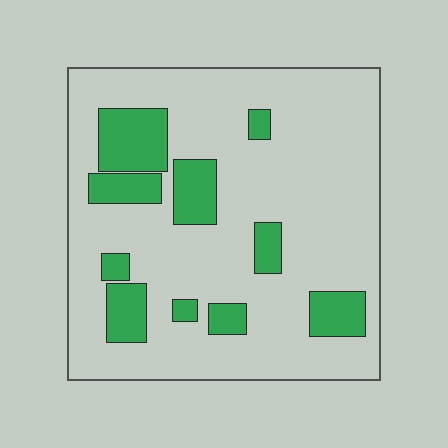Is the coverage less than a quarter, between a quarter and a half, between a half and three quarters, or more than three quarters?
Less than a quarter.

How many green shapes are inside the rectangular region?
10.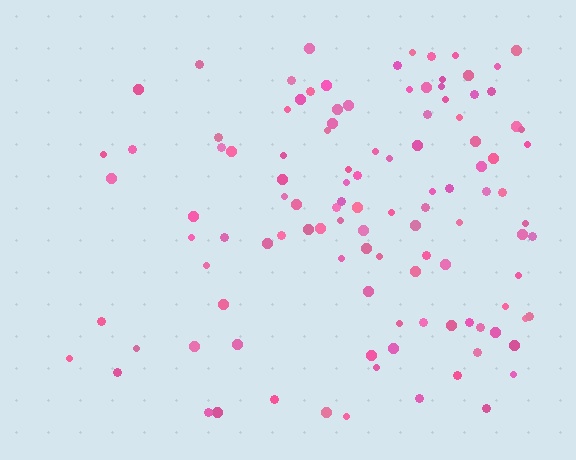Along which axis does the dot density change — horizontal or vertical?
Horizontal.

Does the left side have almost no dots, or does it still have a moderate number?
Still a moderate number, just noticeably fewer than the right.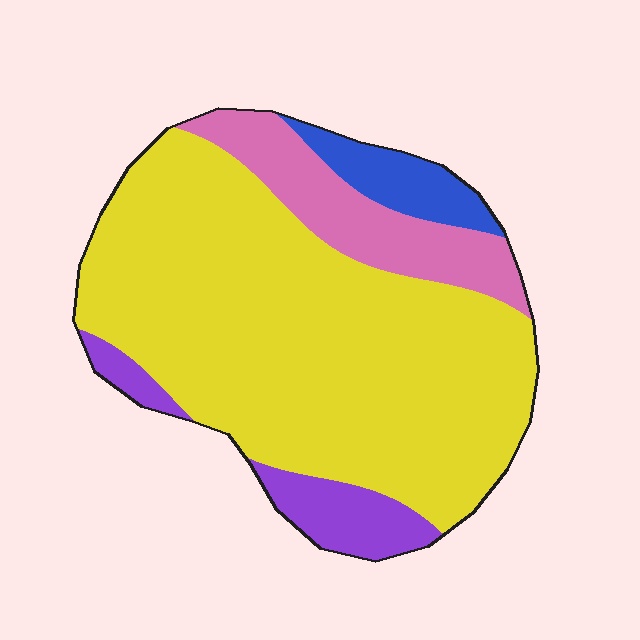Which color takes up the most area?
Yellow, at roughly 70%.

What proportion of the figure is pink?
Pink takes up about one eighth (1/8) of the figure.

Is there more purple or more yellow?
Yellow.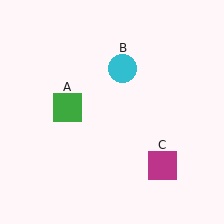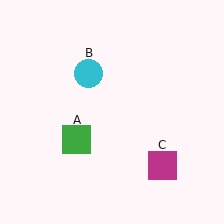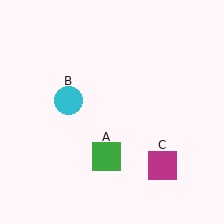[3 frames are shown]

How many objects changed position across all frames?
2 objects changed position: green square (object A), cyan circle (object B).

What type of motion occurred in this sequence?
The green square (object A), cyan circle (object B) rotated counterclockwise around the center of the scene.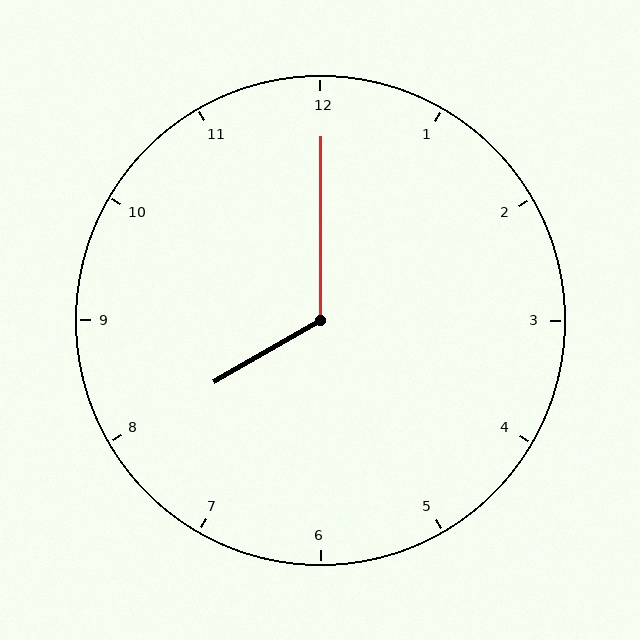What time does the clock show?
8:00.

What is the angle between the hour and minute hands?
Approximately 120 degrees.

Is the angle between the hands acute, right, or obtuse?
It is obtuse.